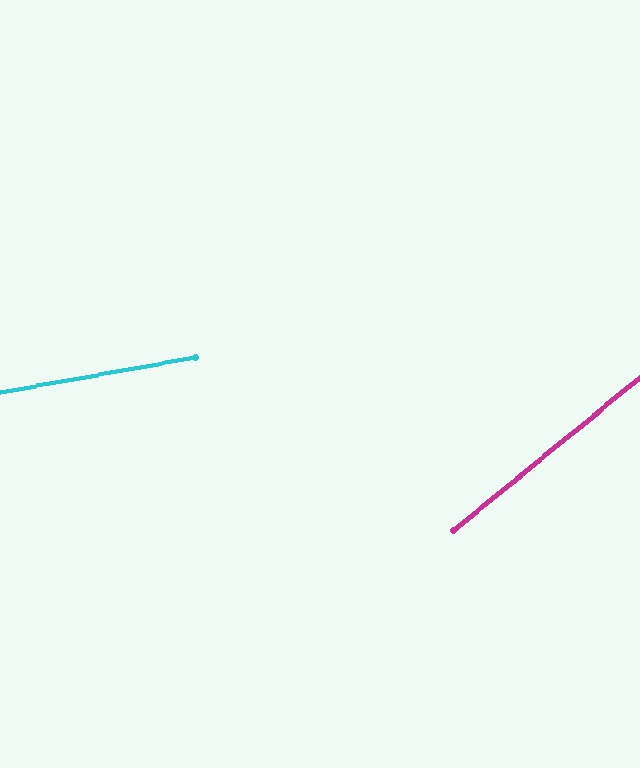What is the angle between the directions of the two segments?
Approximately 29 degrees.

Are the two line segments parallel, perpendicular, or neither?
Neither parallel nor perpendicular — they differ by about 29°.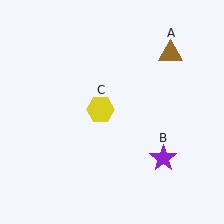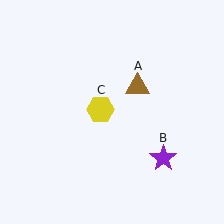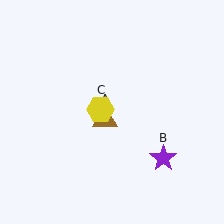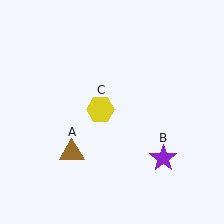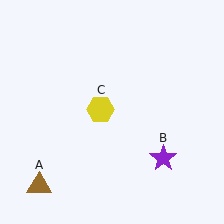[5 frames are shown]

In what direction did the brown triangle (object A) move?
The brown triangle (object A) moved down and to the left.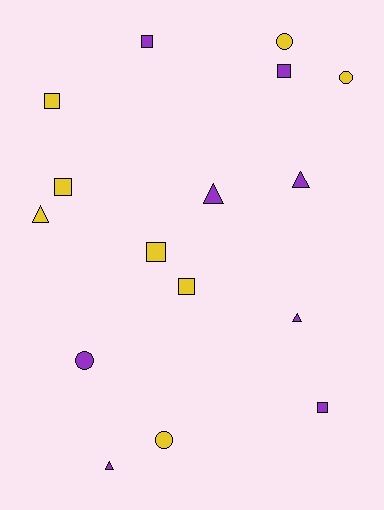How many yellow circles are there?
There are 3 yellow circles.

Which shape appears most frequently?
Square, with 7 objects.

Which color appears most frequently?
Purple, with 8 objects.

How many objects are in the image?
There are 16 objects.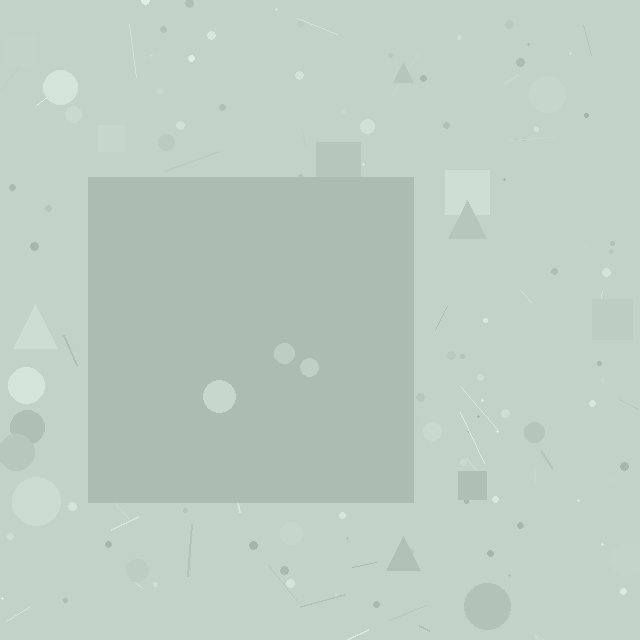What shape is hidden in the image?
A square is hidden in the image.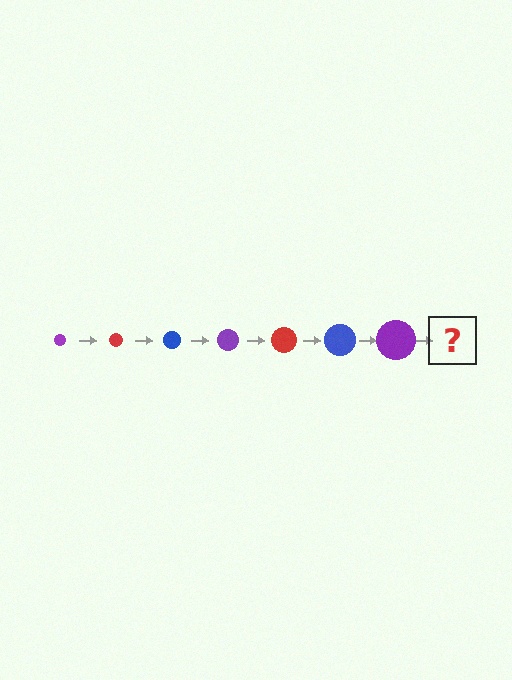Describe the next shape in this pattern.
It should be a red circle, larger than the previous one.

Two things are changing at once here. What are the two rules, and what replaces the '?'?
The two rules are that the circle grows larger each step and the color cycles through purple, red, and blue. The '?' should be a red circle, larger than the previous one.